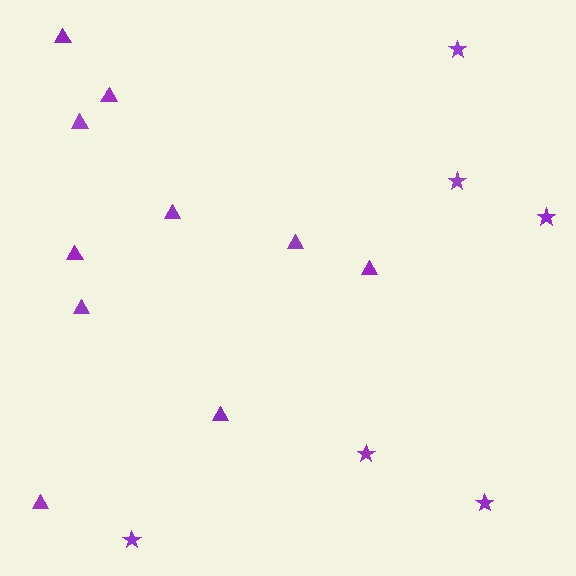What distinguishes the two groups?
There are 2 groups: one group of stars (6) and one group of triangles (10).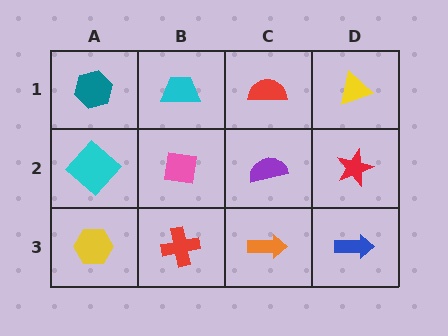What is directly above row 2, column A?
A teal hexagon.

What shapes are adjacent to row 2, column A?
A teal hexagon (row 1, column A), a yellow hexagon (row 3, column A), a pink square (row 2, column B).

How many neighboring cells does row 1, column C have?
3.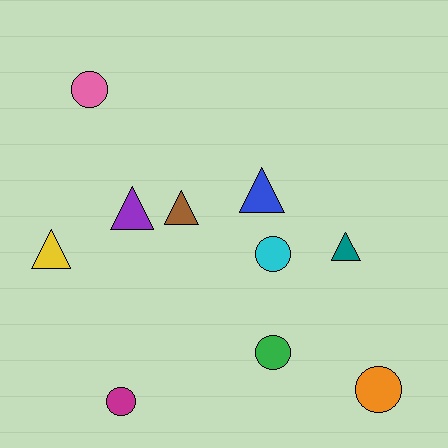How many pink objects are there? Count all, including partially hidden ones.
There is 1 pink object.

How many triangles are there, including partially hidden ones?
There are 5 triangles.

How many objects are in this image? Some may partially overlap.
There are 10 objects.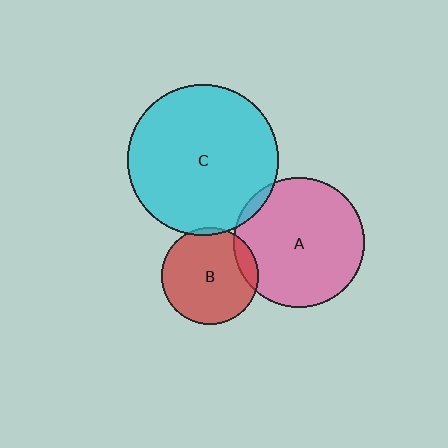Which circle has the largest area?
Circle C (cyan).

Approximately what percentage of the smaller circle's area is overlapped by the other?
Approximately 5%.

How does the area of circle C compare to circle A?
Approximately 1.3 times.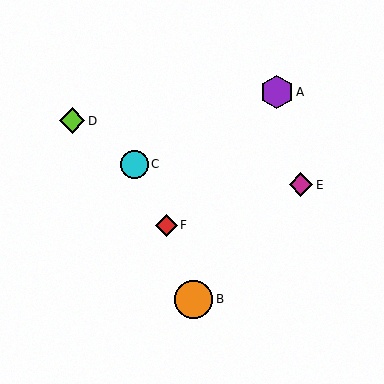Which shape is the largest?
The orange circle (labeled B) is the largest.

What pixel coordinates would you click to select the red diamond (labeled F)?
Click at (167, 225) to select the red diamond F.